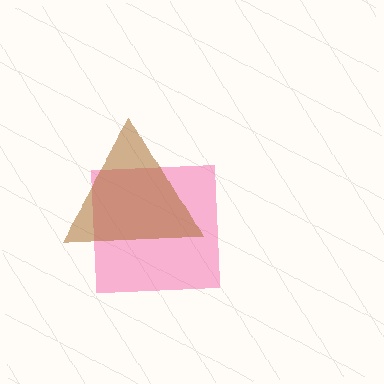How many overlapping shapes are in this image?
There are 2 overlapping shapes in the image.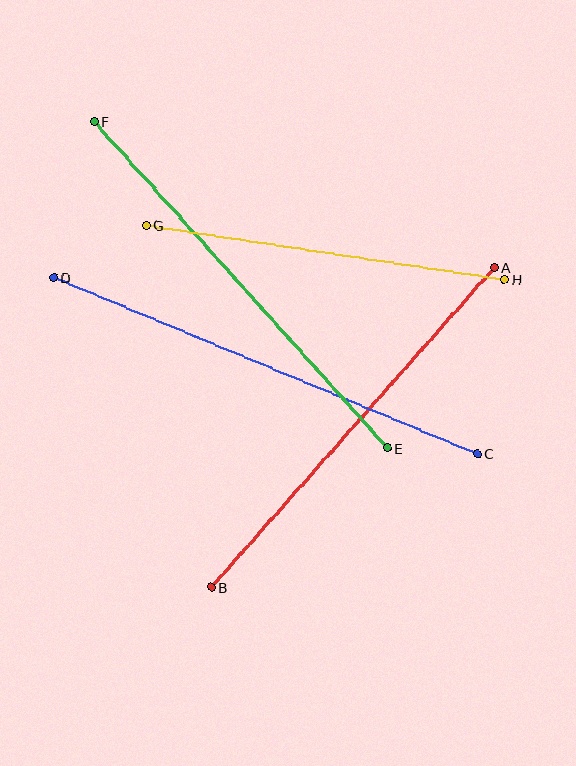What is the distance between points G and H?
The distance is approximately 362 pixels.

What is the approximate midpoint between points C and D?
The midpoint is at approximately (265, 366) pixels.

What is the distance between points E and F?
The distance is approximately 439 pixels.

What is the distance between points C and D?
The distance is approximately 458 pixels.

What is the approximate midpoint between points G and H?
The midpoint is at approximately (326, 252) pixels.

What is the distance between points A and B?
The distance is approximately 427 pixels.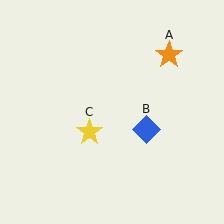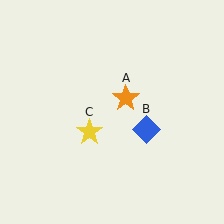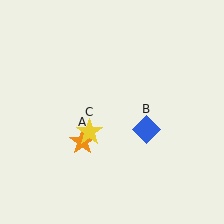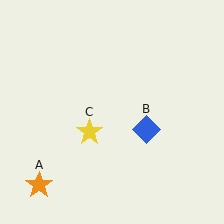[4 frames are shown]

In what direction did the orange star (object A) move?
The orange star (object A) moved down and to the left.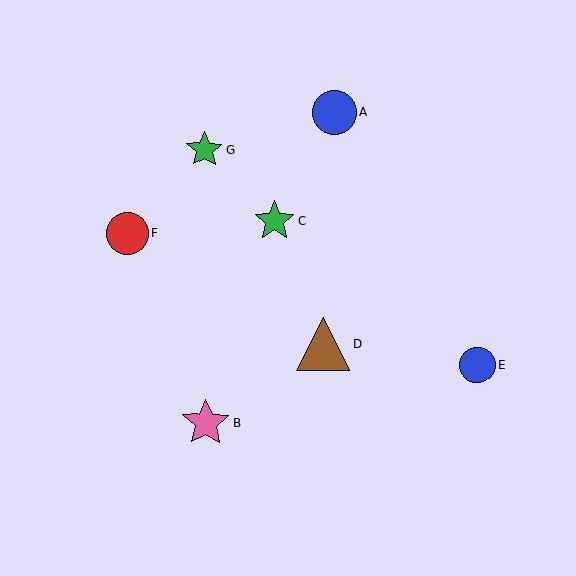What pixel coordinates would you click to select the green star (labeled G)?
Click at (204, 149) to select the green star G.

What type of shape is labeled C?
Shape C is a green star.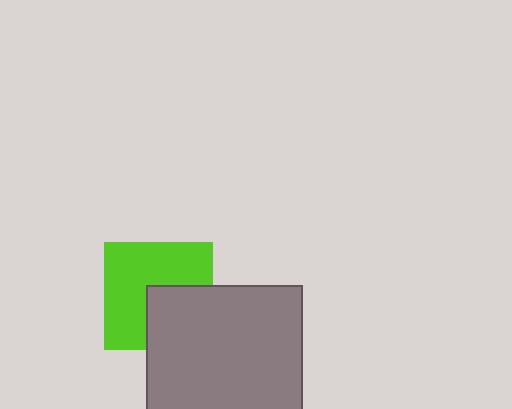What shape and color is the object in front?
The object in front is a gray rectangle.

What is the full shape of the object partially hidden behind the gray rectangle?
The partially hidden object is a lime square.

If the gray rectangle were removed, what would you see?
You would see the complete lime square.